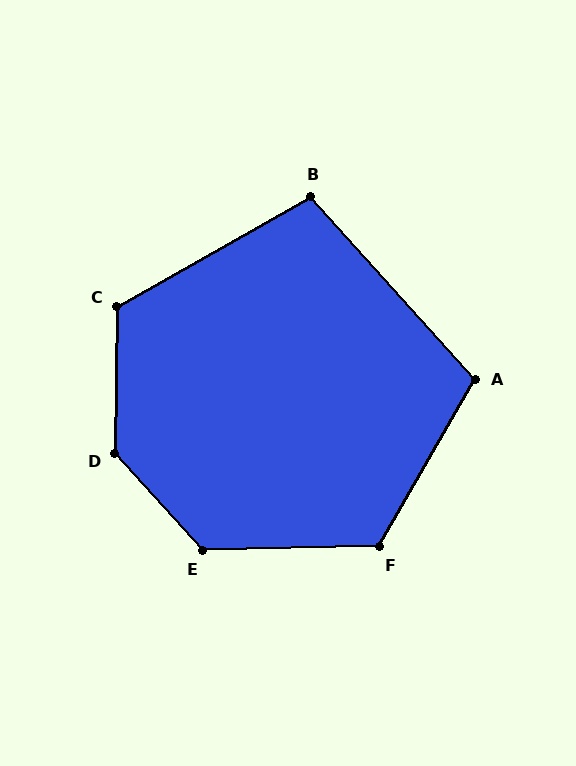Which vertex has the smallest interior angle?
B, at approximately 102 degrees.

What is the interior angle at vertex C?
Approximately 121 degrees (obtuse).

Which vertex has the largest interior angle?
D, at approximately 136 degrees.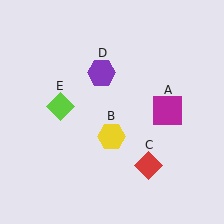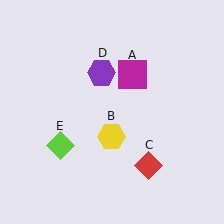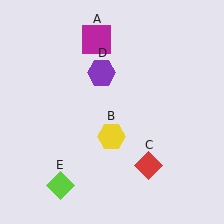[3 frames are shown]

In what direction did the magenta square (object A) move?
The magenta square (object A) moved up and to the left.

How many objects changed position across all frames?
2 objects changed position: magenta square (object A), lime diamond (object E).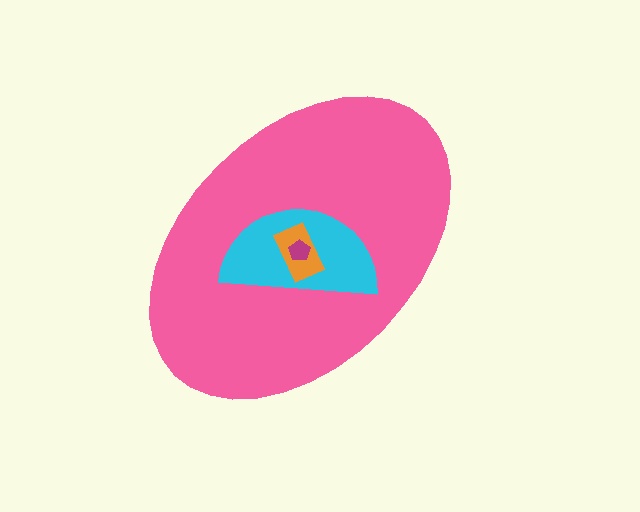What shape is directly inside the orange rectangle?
The magenta pentagon.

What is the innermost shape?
The magenta pentagon.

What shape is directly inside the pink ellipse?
The cyan semicircle.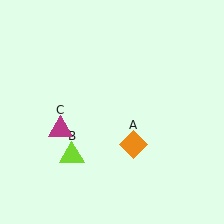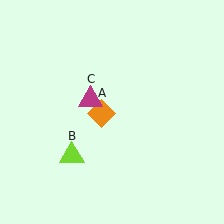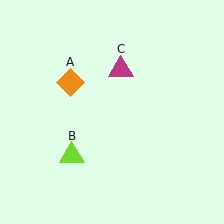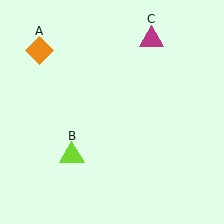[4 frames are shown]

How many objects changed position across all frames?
2 objects changed position: orange diamond (object A), magenta triangle (object C).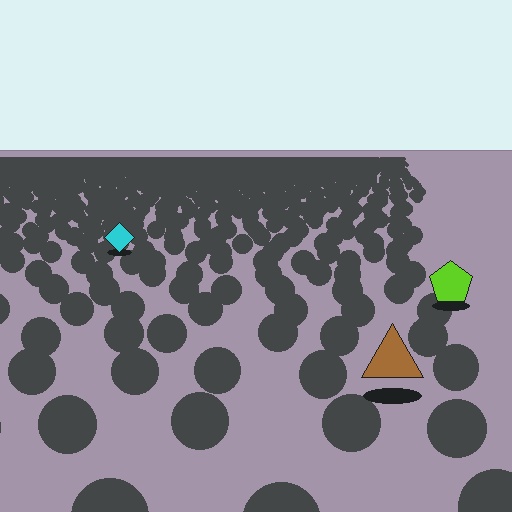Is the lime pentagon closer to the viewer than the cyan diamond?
Yes. The lime pentagon is closer — you can tell from the texture gradient: the ground texture is coarser near it.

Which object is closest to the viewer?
The brown triangle is closest. The texture marks near it are larger and more spread out.